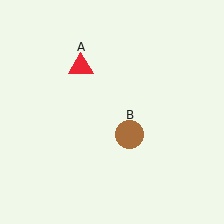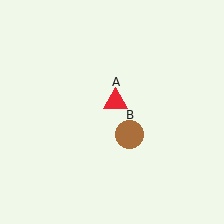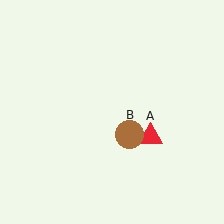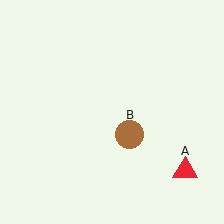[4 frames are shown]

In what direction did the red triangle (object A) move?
The red triangle (object A) moved down and to the right.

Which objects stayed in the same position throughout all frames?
Brown circle (object B) remained stationary.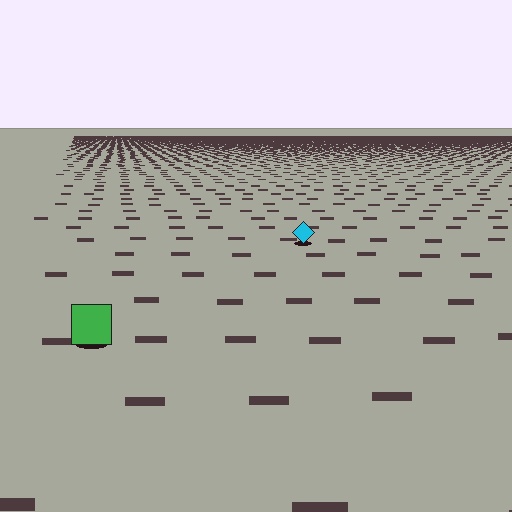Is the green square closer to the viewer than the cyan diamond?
Yes. The green square is closer — you can tell from the texture gradient: the ground texture is coarser near it.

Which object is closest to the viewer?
The green square is closest. The texture marks near it are larger and more spread out.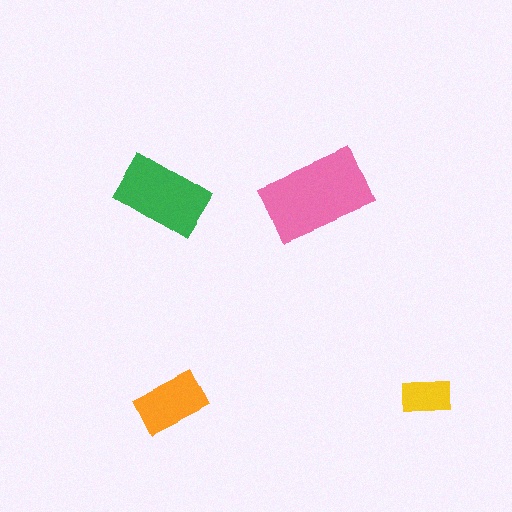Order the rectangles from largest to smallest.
the pink one, the green one, the orange one, the yellow one.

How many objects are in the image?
There are 4 objects in the image.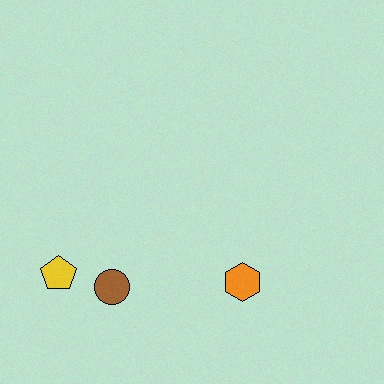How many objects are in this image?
There are 3 objects.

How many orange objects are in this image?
There is 1 orange object.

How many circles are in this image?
There is 1 circle.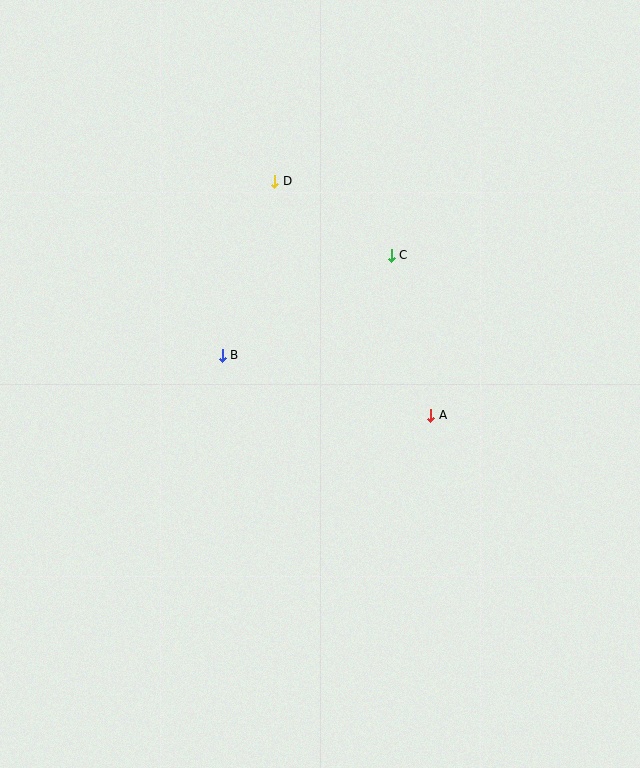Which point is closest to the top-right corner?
Point C is closest to the top-right corner.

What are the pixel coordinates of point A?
Point A is at (431, 415).